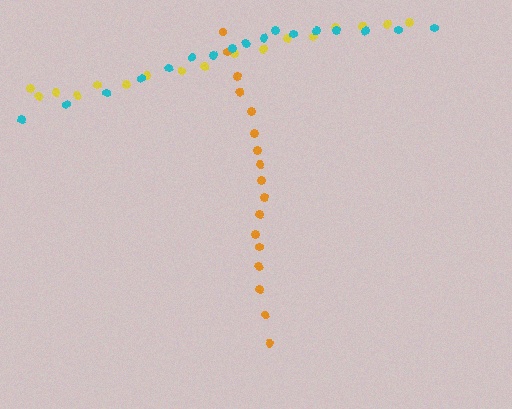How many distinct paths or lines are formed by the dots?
There are 3 distinct paths.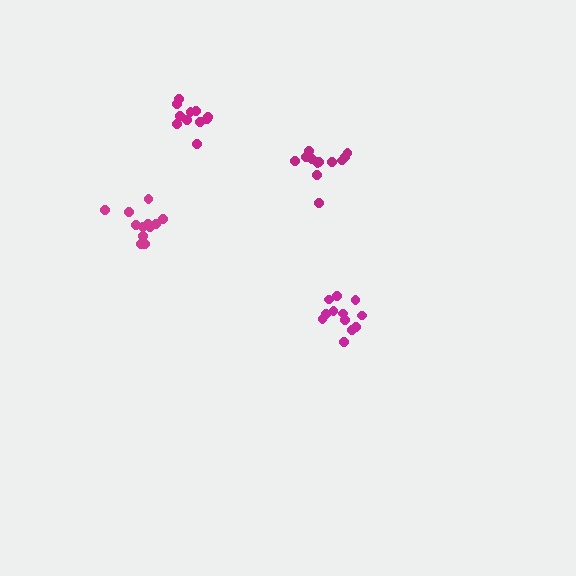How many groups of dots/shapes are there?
There are 4 groups.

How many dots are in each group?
Group 1: 14 dots, Group 2: 12 dots, Group 3: 12 dots, Group 4: 11 dots (49 total).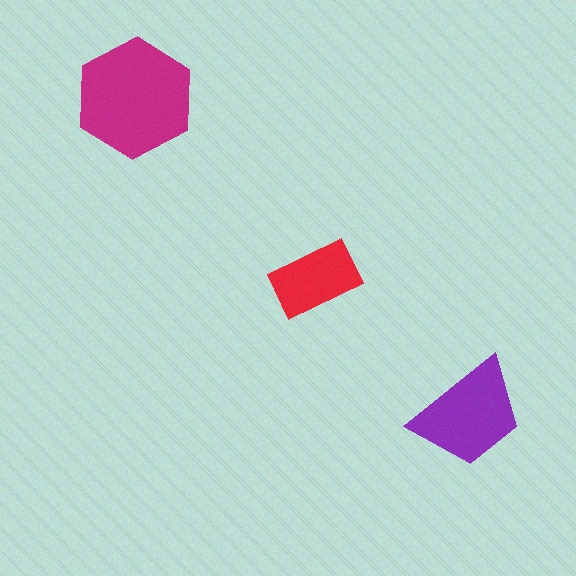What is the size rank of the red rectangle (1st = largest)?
3rd.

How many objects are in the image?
There are 3 objects in the image.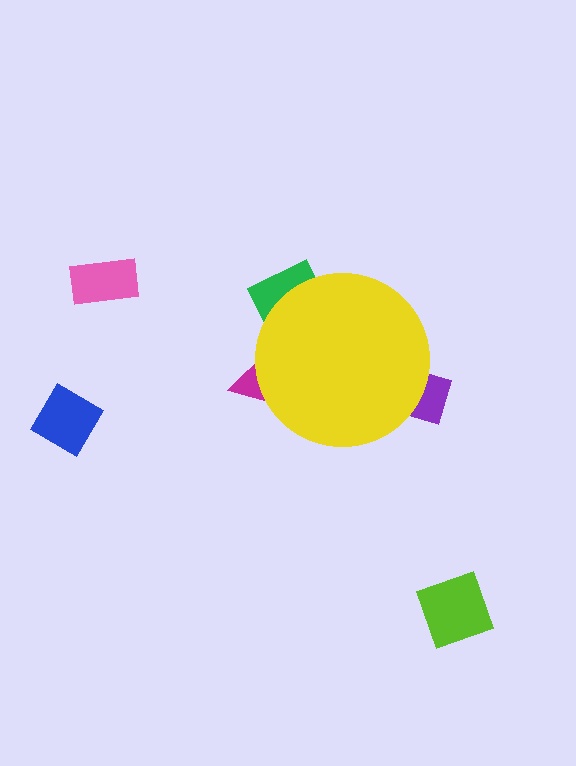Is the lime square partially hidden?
No, the lime square is fully visible.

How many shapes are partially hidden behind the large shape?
3 shapes are partially hidden.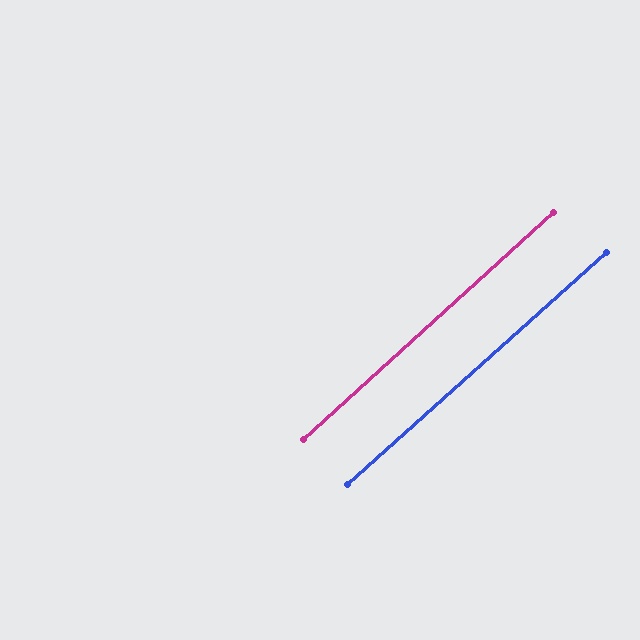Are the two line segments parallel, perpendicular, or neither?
Parallel — their directions differ by only 0.3°.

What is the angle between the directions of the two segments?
Approximately 0 degrees.